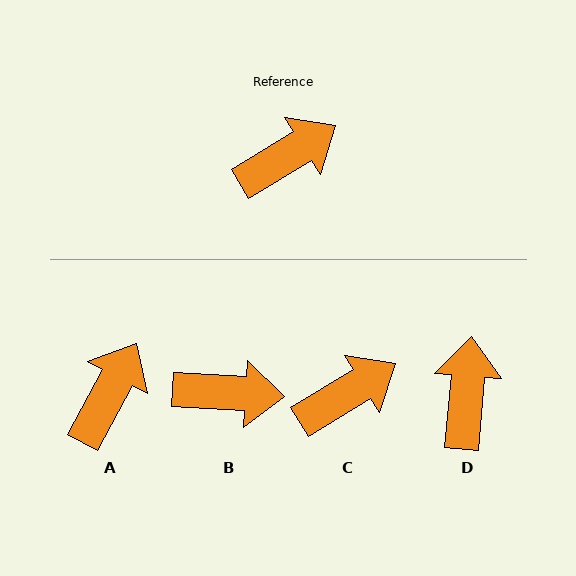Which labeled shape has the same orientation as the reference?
C.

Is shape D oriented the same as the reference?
No, it is off by about 54 degrees.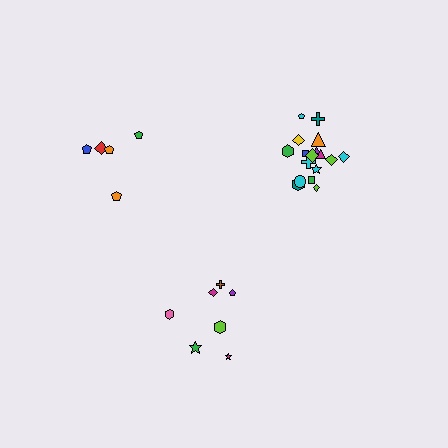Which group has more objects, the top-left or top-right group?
The top-right group.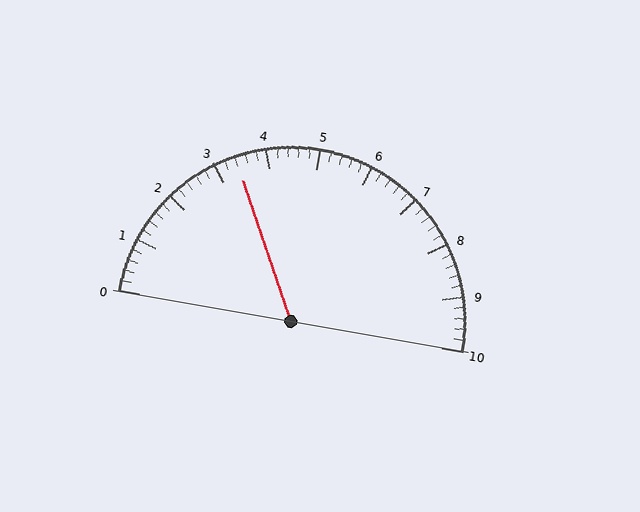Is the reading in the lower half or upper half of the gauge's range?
The reading is in the lower half of the range (0 to 10).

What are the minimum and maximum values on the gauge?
The gauge ranges from 0 to 10.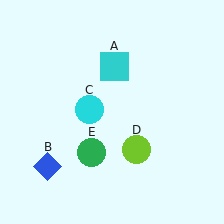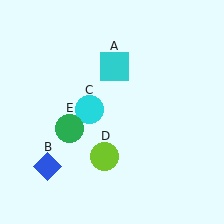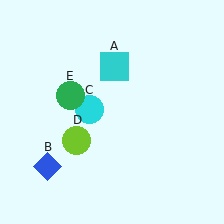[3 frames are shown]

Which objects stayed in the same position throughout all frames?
Cyan square (object A) and blue diamond (object B) and cyan circle (object C) remained stationary.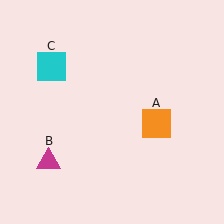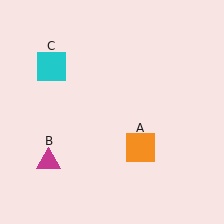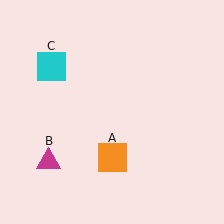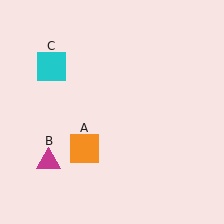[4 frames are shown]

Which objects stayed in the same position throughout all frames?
Magenta triangle (object B) and cyan square (object C) remained stationary.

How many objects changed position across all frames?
1 object changed position: orange square (object A).